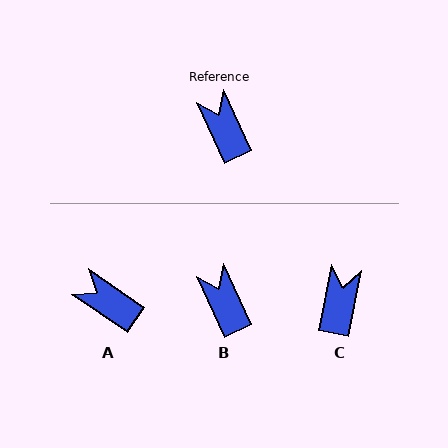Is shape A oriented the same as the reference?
No, it is off by about 31 degrees.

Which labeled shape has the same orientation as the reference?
B.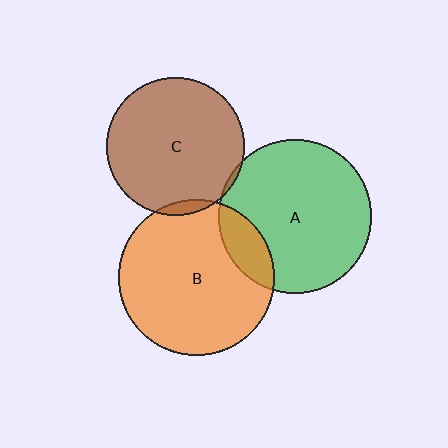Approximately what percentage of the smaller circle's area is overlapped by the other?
Approximately 15%.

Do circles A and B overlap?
Yes.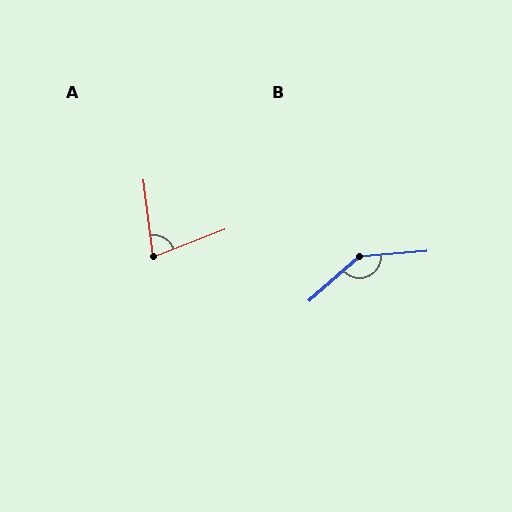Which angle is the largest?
B, at approximately 143 degrees.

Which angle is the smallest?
A, at approximately 76 degrees.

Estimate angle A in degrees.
Approximately 76 degrees.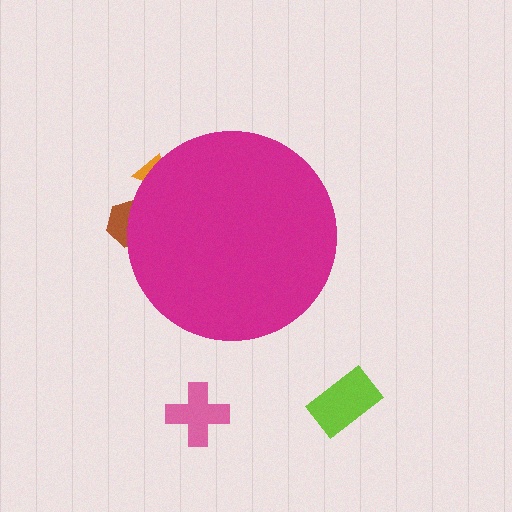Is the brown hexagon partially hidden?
Yes, the brown hexagon is partially hidden behind the magenta circle.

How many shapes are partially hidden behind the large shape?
2 shapes are partially hidden.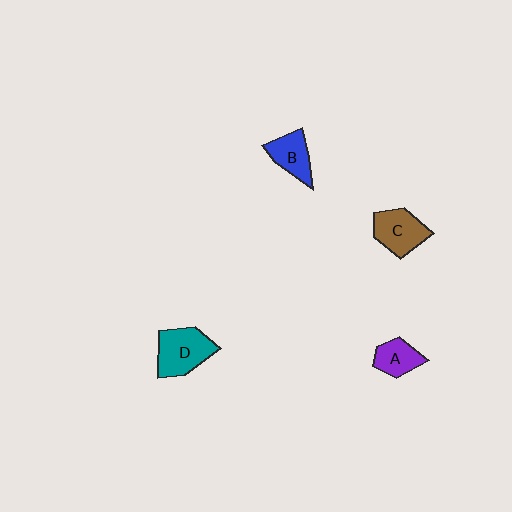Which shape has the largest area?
Shape D (teal).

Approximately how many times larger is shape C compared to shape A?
Approximately 1.4 times.